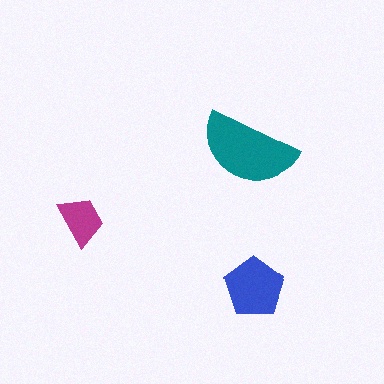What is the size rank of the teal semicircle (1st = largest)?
1st.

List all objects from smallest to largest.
The magenta trapezoid, the blue pentagon, the teal semicircle.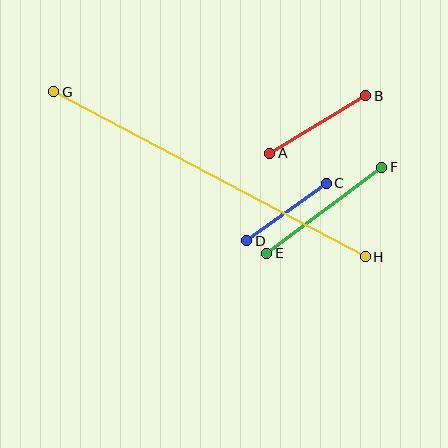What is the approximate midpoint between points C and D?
The midpoint is at approximately (287, 212) pixels.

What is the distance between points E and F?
The distance is approximately 144 pixels.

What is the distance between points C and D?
The distance is approximately 98 pixels.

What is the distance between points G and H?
The distance is approximately 352 pixels.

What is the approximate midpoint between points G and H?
The midpoint is at approximately (210, 174) pixels.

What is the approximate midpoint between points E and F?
The midpoint is at approximately (324, 210) pixels.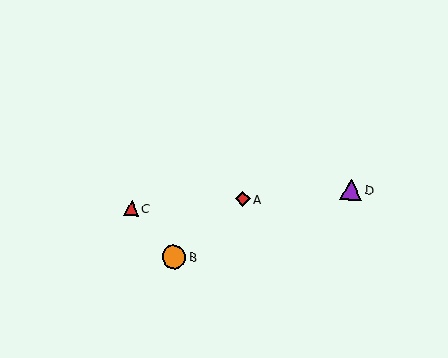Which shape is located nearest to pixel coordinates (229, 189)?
The red diamond (labeled A) at (243, 199) is nearest to that location.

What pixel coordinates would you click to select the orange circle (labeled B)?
Click at (174, 257) to select the orange circle B.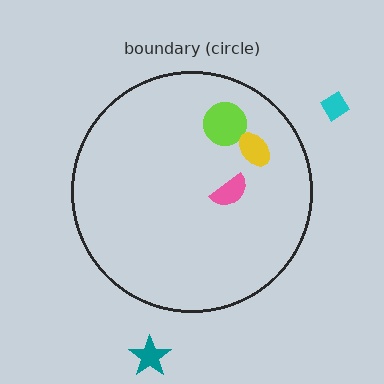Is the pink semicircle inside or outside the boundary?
Inside.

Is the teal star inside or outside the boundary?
Outside.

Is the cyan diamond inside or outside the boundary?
Outside.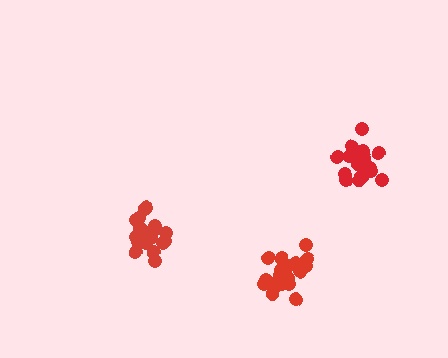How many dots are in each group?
Group 1: 19 dots, Group 2: 19 dots, Group 3: 20 dots (58 total).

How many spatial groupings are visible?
There are 3 spatial groupings.